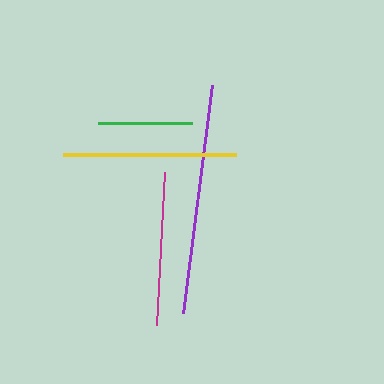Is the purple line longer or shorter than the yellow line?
The purple line is longer than the yellow line.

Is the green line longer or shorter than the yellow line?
The yellow line is longer than the green line.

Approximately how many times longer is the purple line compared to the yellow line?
The purple line is approximately 1.3 times the length of the yellow line.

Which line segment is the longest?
The purple line is the longest at approximately 230 pixels.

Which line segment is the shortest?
The green line is the shortest at approximately 94 pixels.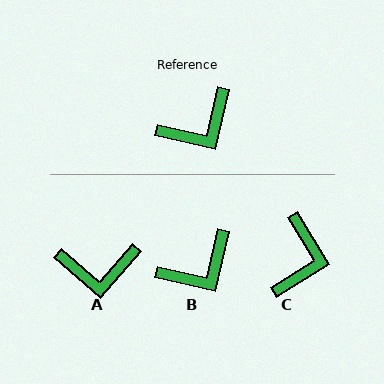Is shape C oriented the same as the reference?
No, it is off by about 44 degrees.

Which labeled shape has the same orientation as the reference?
B.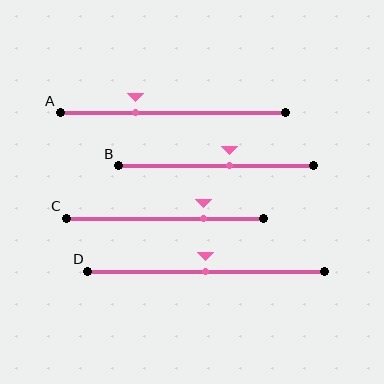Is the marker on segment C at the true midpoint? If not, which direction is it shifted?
No, the marker on segment C is shifted to the right by about 20% of the segment length.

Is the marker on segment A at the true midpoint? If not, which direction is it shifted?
No, the marker on segment A is shifted to the left by about 16% of the segment length.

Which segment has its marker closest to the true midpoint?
Segment D has its marker closest to the true midpoint.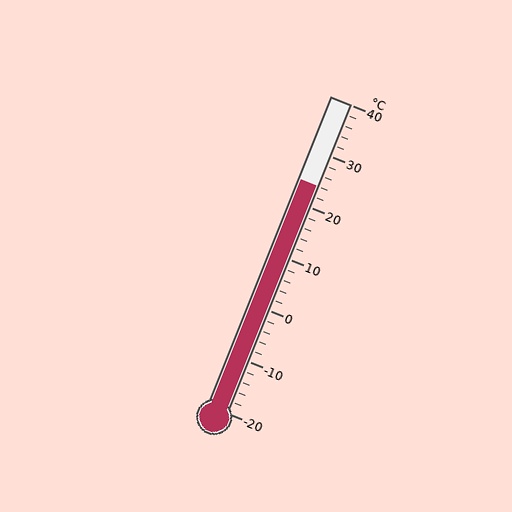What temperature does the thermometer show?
The thermometer shows approximately 24°C.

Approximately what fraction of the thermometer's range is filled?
The thermometer is filled to approximately 75% of its range.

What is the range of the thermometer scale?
The thermometer scale ranges from -20°C to 40°C.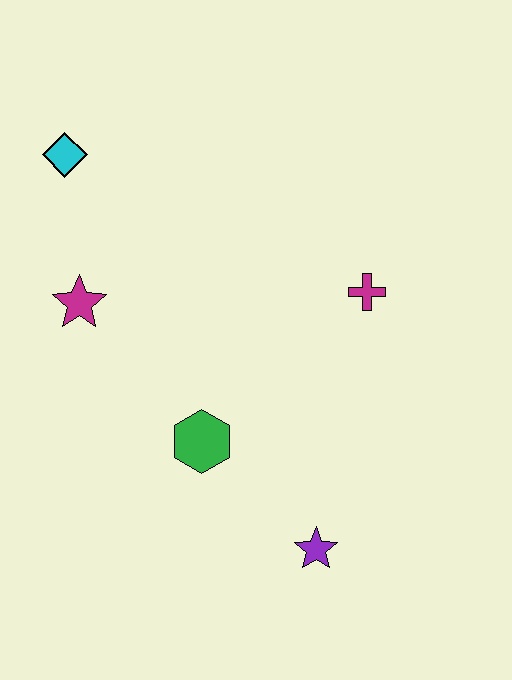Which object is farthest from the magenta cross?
The cyan diamond is farthest from the magenta cross.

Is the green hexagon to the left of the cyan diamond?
No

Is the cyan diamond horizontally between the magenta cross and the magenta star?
No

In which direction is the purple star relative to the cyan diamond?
The purple star is below the cyan diamond.